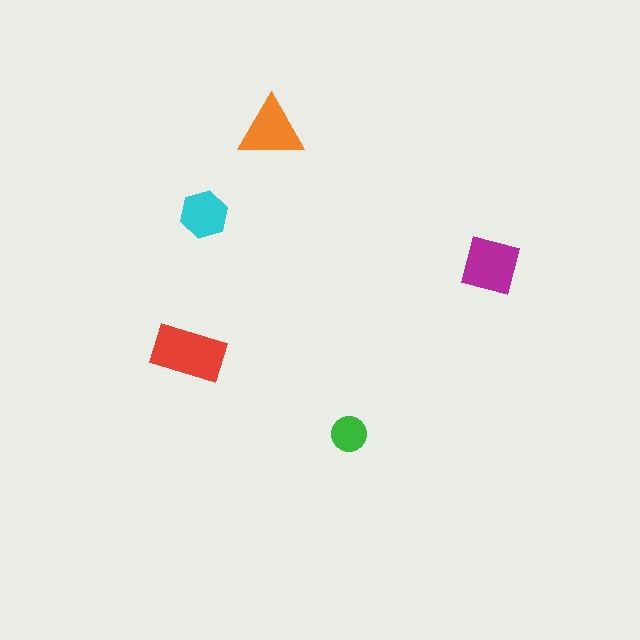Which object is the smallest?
The green circle.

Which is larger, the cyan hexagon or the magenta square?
The magenta square.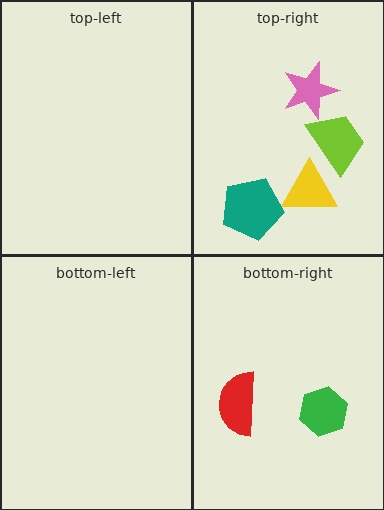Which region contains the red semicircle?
The bottom-right region.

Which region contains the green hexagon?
The bottom-right region.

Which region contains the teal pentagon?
The top-right region.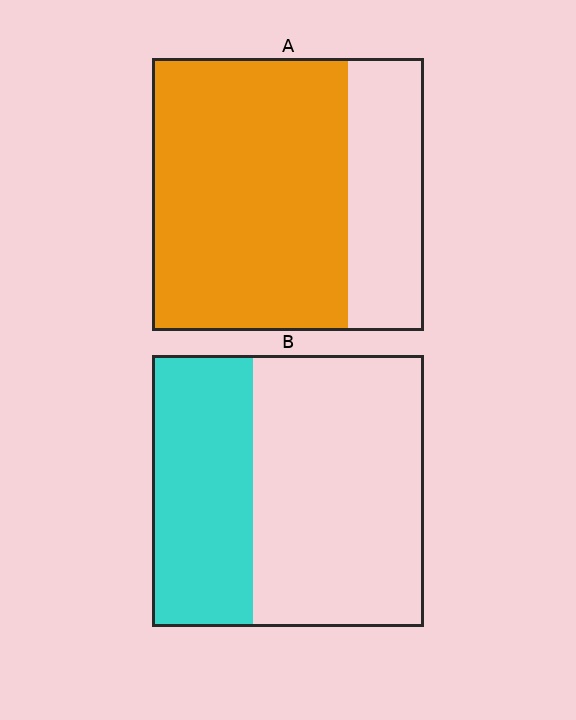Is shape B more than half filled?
No.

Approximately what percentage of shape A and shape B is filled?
A is approximately 70% and B is approximately 35%.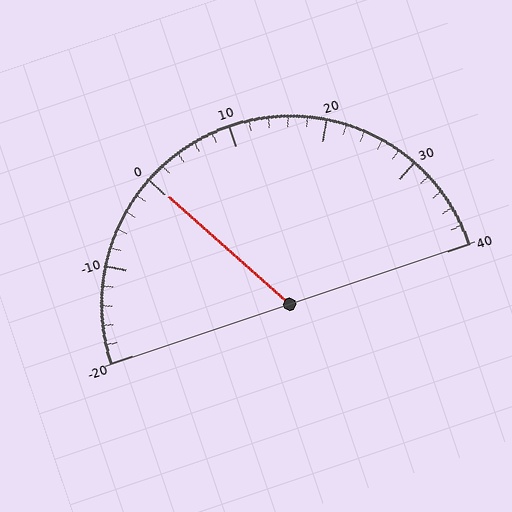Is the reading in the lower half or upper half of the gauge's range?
The reading is in the lower half of the range (-20 to 40).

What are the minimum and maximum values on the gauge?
The gauge ranges from -20 to 40.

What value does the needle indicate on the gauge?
The needle indicates approximately 0.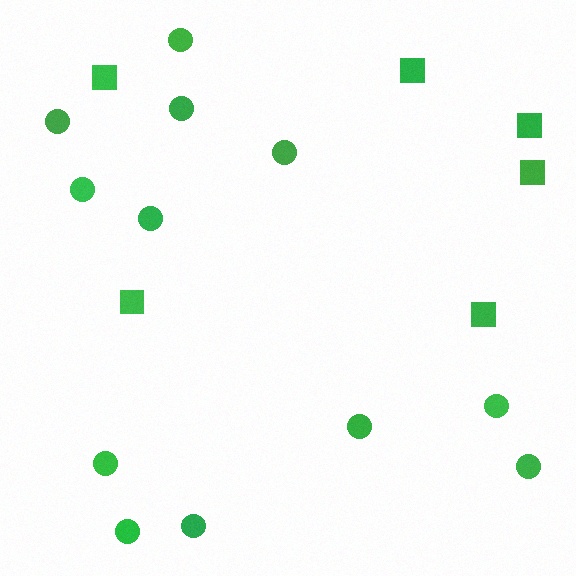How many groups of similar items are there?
There are 2 groups: one group of squares (6) and one group of circles (12).